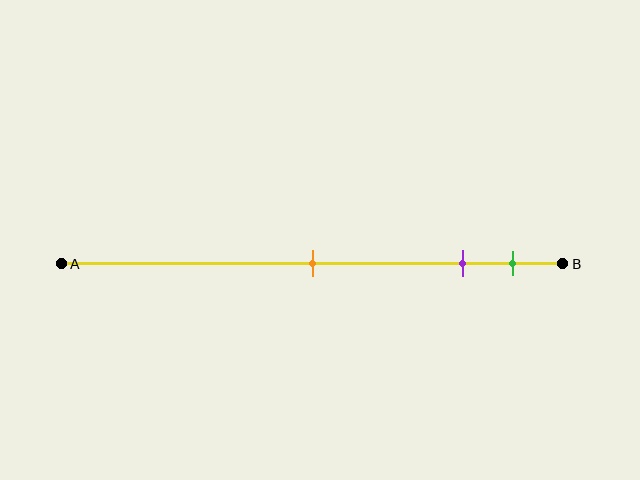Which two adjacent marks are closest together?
The purple and green marks are the closest adjacent pair.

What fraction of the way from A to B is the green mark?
The green mark is approximately 90% (0.9) of the way from A to B.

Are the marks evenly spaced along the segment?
No, the marks are not evenly spaced.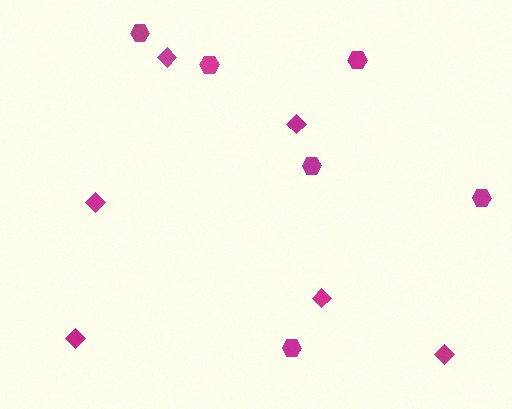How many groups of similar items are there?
There are 2 groups: one group of hexagons (6) and one group of diamonds (6).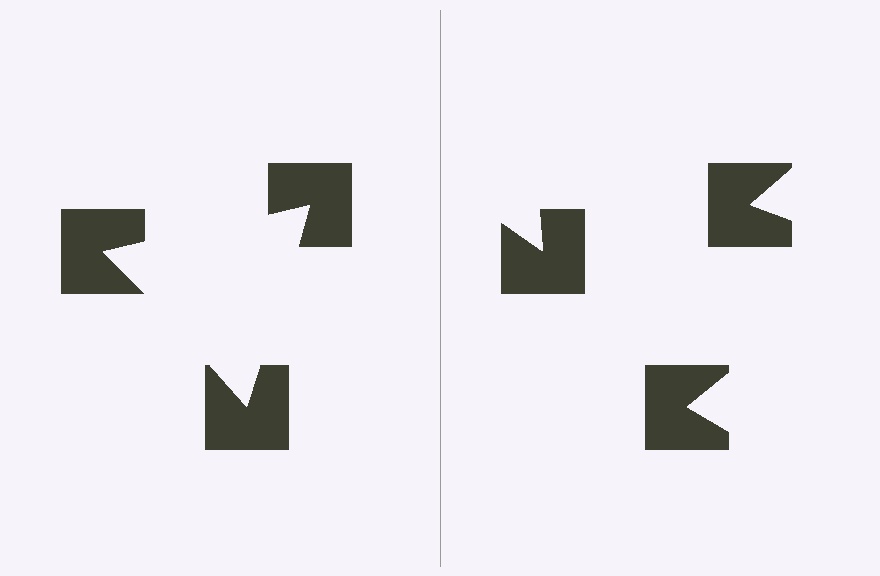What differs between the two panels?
The notched squares are positioned identically on both sides; only the wedge orientations differ. On the left they align to a triangle; on the right they are misaligned.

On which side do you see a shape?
An illusory triangle appears on the left side. On the right side the wedge cuts are rotated, so no coherent shape forms.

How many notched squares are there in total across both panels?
6 — 3 on each side.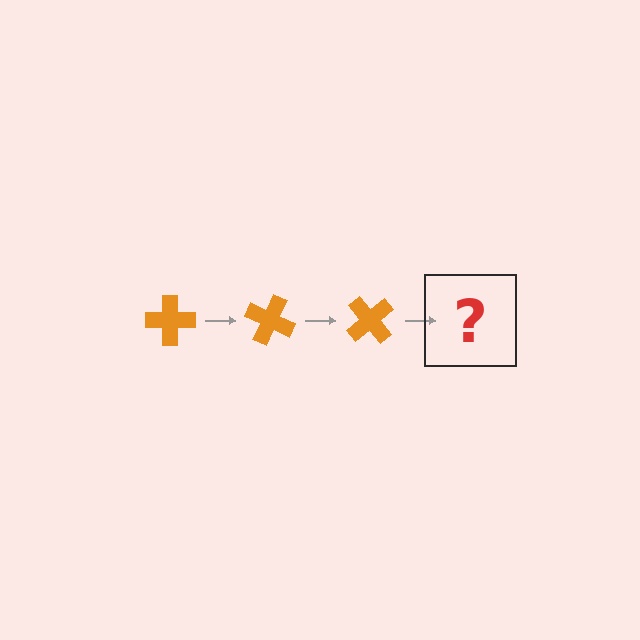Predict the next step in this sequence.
The next step is an orange cross rotated 75 degrees.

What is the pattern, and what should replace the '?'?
The pattern is that the cross rotates 25 degrees each step. The '?' should be an orange cross rotated 75 degrees.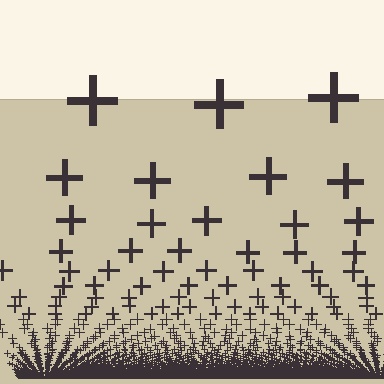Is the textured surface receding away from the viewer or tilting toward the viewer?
The surface appears to tilt toward the viewer. Texture elements get larger and sparser toward the top.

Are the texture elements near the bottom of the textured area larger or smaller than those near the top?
Smaller. The gradient is inverted — elements near the bottom are smaller and denser.